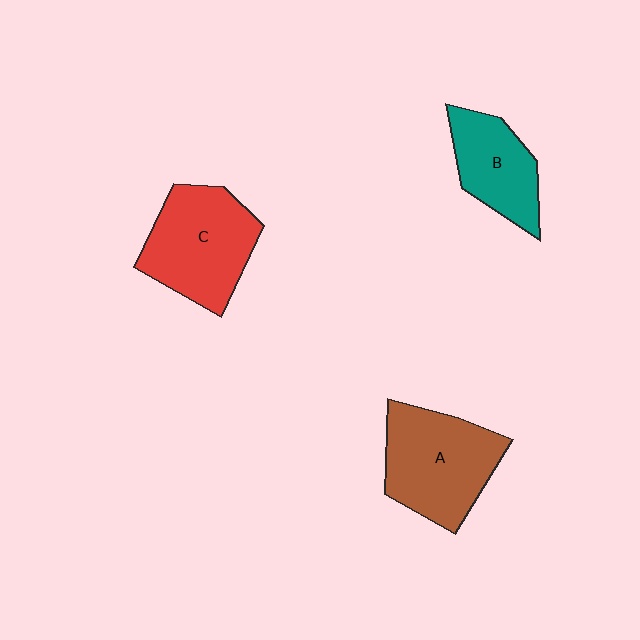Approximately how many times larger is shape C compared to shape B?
Approximately 1.4 times.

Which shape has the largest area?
Shape A (brown).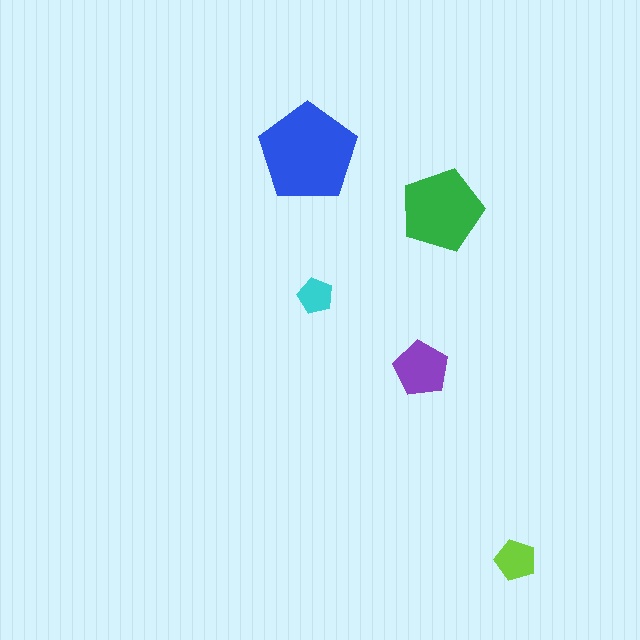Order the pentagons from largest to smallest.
the blue one, the green one, the purple one, the lime one, the cyan one.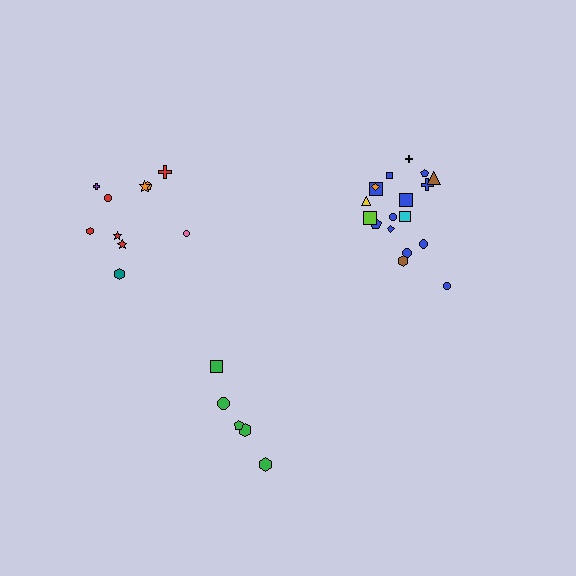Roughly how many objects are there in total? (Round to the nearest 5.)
Roughly 35 objects in total.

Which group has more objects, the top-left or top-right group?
The top-right group.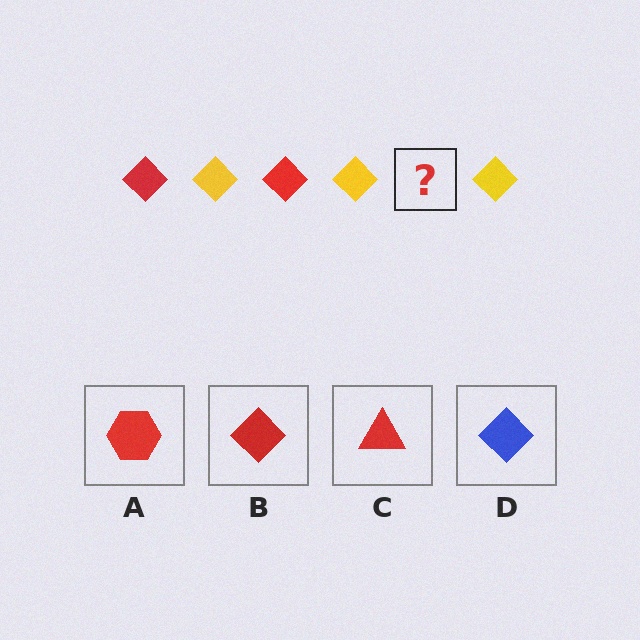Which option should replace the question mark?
Option B.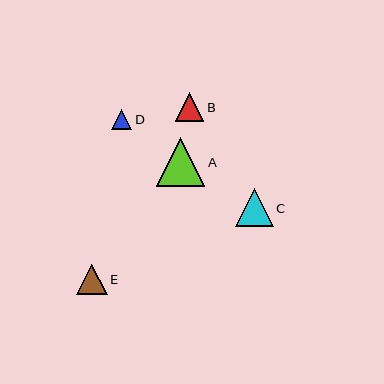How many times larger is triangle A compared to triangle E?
Triangle A is approximately 1.6 times the size of triangle E.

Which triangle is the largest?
Triangle A is the largest with a size of approximately 48 pixels.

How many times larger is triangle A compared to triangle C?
Triangle A is approximately 1.3 times the size of triangle C.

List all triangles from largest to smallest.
From largest to smallest: A, C, E, B, D.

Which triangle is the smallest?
Triangle D is the smallest with a size of approximately 20 pixels.